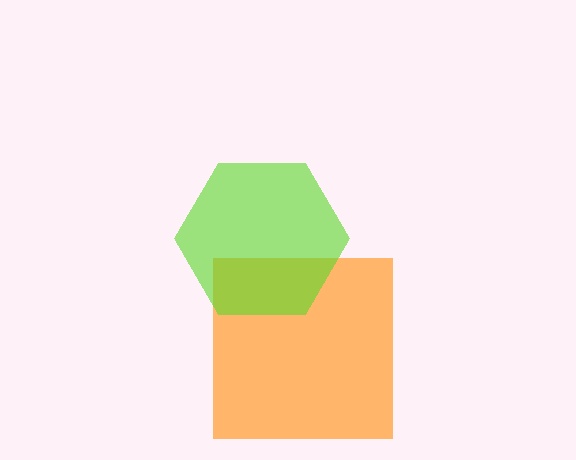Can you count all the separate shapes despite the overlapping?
Yes, there are 2 separate shapes.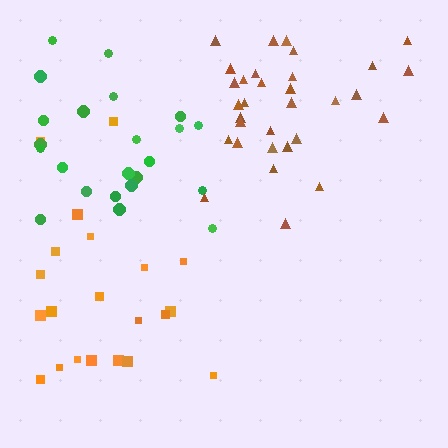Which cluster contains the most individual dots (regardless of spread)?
Brown (32).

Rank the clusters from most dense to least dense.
brown, green, orange.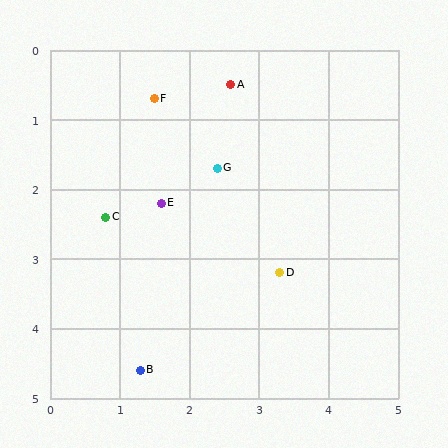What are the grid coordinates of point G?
Point G is at approximately (2.4, 1.7).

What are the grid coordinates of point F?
Point F is at approximately (1.5, 0.7).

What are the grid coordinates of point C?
Point C is at approximately (0.8, 2.4).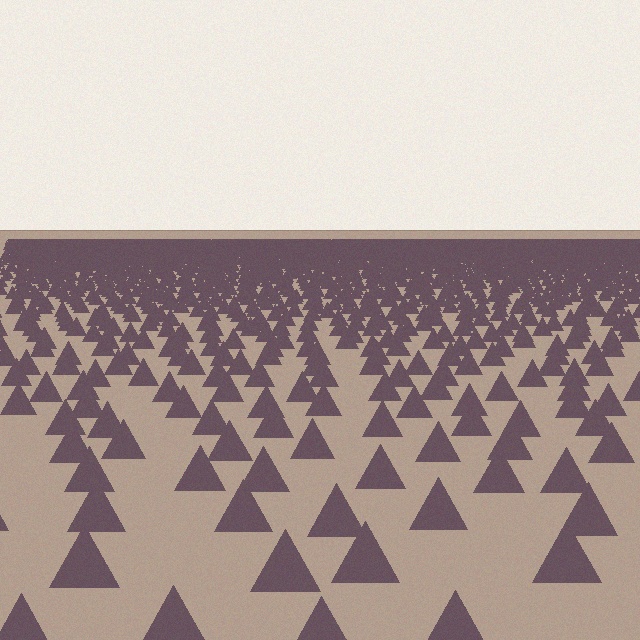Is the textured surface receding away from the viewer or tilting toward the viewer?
The surface is receding away from the viewer. Texture elements get smaller and denser toward the top.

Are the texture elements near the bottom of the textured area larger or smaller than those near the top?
Larger. Near the bottom, elements are closer to the viewer and appear at a bigger on-screen size.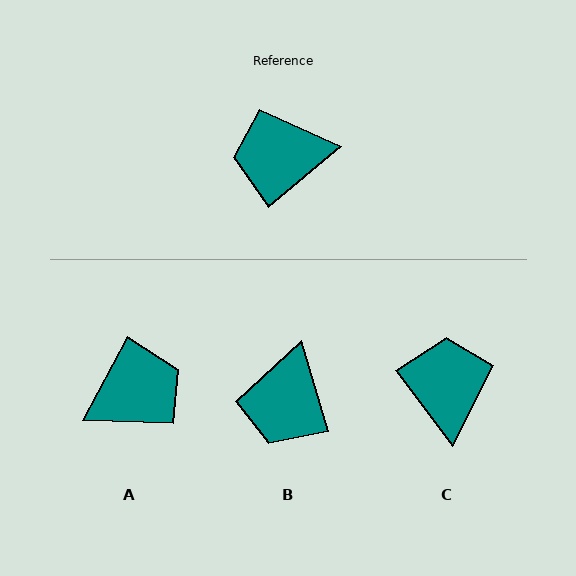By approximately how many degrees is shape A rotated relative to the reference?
Approximately 157 degrees clockwise.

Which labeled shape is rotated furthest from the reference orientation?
A, about 157 degrees away.